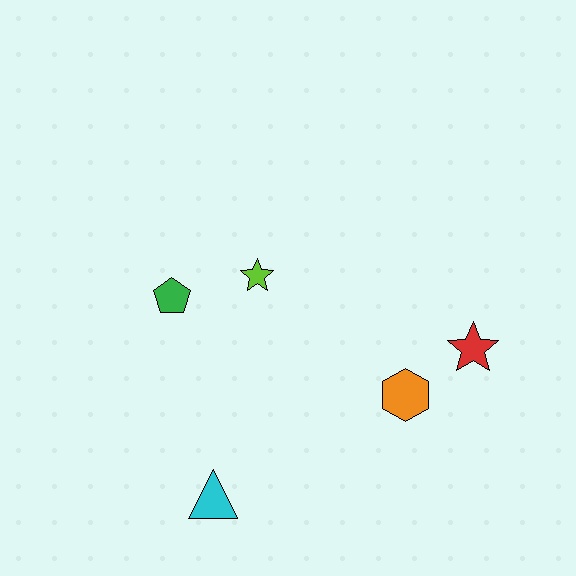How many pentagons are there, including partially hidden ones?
There is 1 pentagon.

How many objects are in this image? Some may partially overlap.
There are 5 objects.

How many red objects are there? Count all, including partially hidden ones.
There is 1 red object.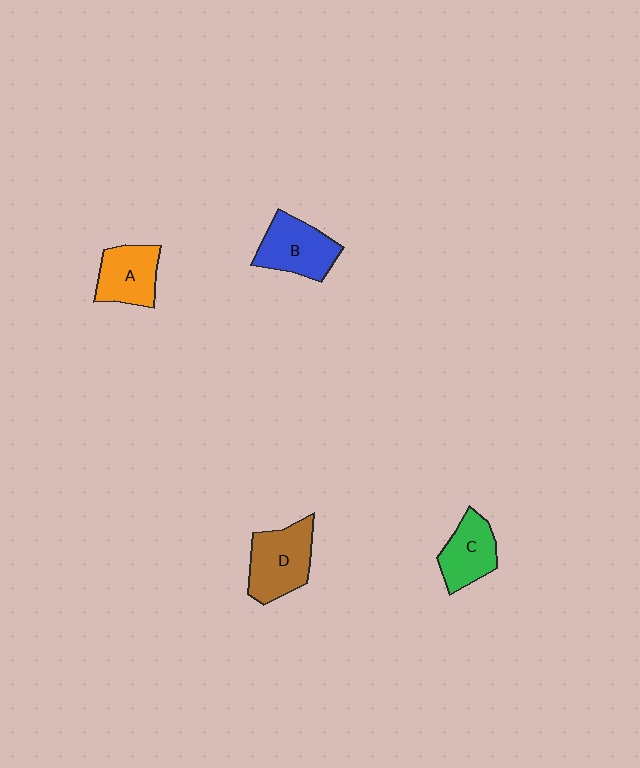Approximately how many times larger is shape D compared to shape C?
Approximately 1.3 times.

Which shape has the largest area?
Shape D (brown).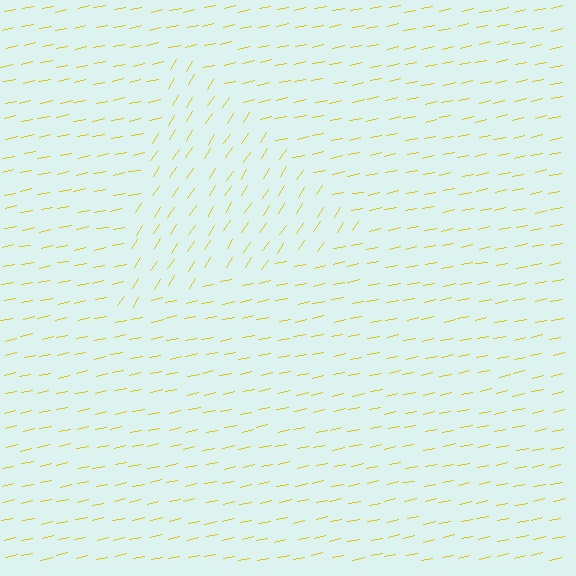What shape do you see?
I see a triangle.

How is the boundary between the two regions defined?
The boundary is defined purely by a change in line orientation (approximately 45 degrees difference). All lines are the same color and thickness.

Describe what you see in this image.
The image is filled with small yellow line segments. A triangle region in the image has lines oriented differently from the surrounding lines, creating a visible texture boundary.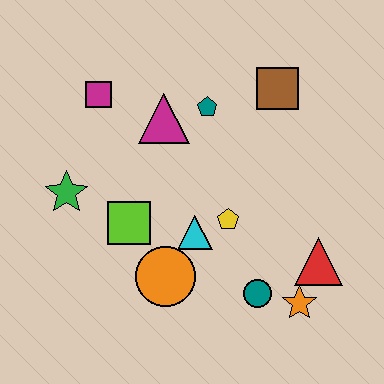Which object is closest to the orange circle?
The cyan triangle is closest to the orange circle.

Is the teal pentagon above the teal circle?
Yes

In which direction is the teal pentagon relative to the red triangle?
The teal pentagon is above the red triangle.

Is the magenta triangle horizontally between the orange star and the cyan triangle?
No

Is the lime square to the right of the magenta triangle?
No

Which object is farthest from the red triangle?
The magenta square is farthest from the red triangle.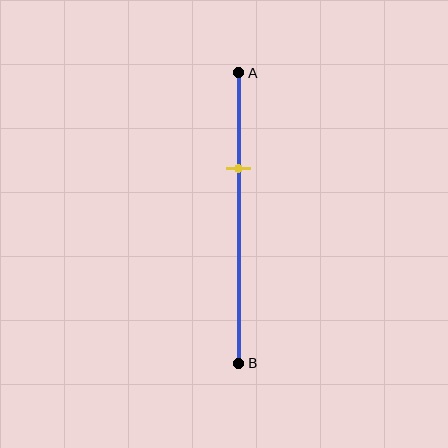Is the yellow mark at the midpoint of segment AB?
No, the mark is at about 35% from A, not at the 50% midpoint.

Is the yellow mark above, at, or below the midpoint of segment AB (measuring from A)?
The yellow mark is above the midpoint of segment AB.